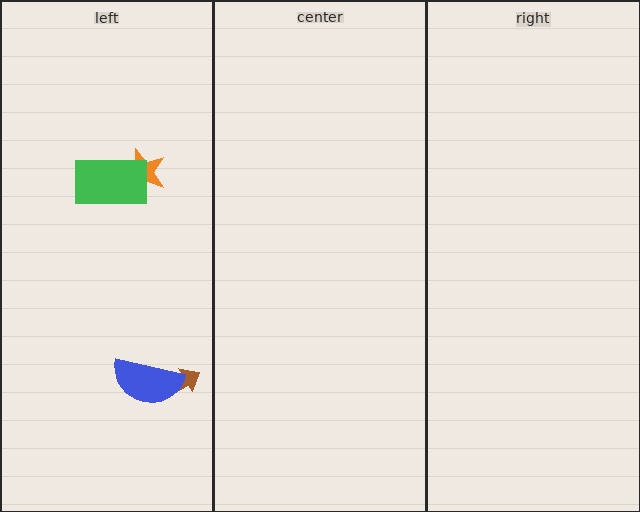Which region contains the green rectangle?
The left region.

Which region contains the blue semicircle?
The left region.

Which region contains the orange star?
The left region.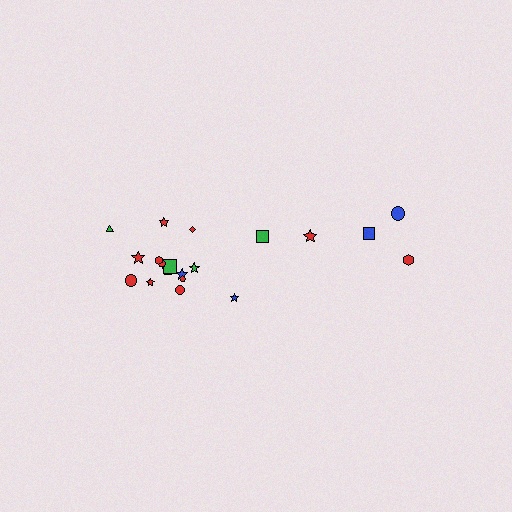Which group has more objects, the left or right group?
The left group.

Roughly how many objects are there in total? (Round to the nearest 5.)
Roughly 20 objects in total.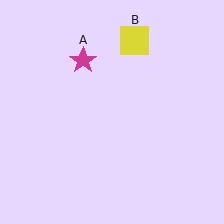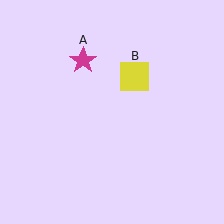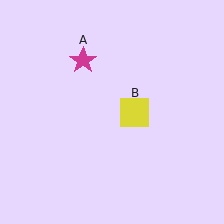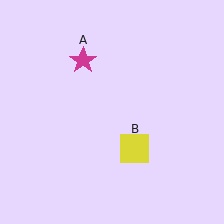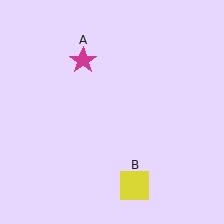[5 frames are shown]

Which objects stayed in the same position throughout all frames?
Magenta star (object A) remained stationary.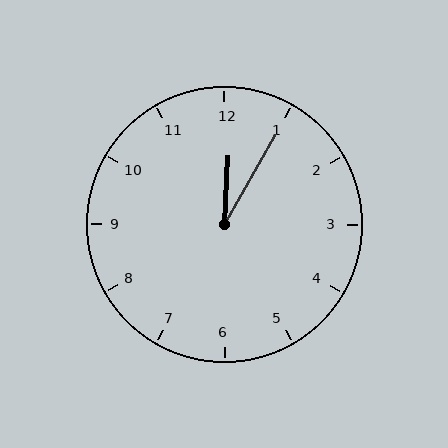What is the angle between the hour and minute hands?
Approximately 28 degrees.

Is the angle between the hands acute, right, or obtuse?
It is acute.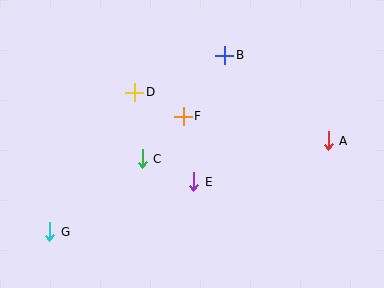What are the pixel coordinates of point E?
Point E is at (194, 182).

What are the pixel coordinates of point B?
Point B is at (225, 55).